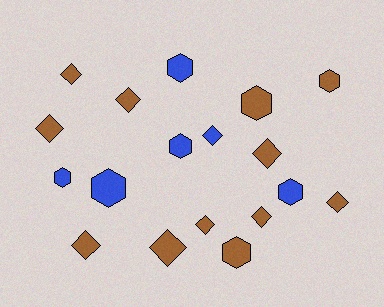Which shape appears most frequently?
Diamond, with 10 objects.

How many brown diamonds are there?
There are 9 brown diamonds.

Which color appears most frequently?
Brown, with 12 objects.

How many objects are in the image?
There are 18 objects.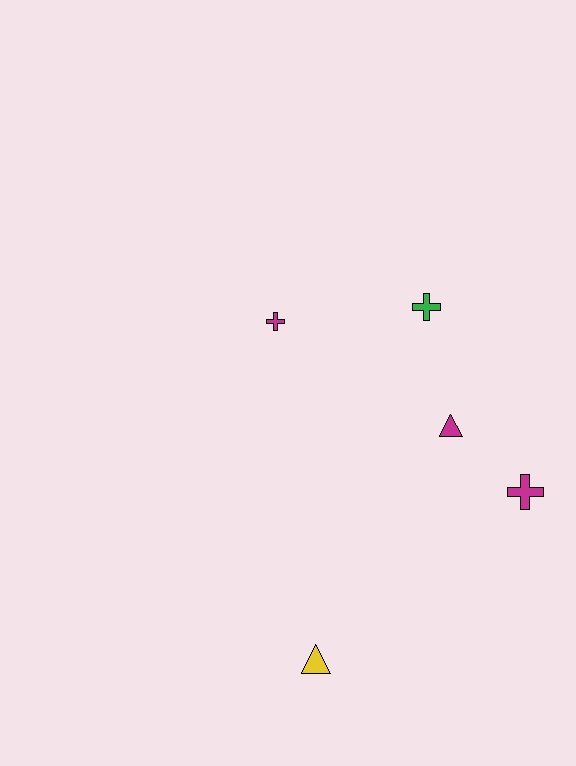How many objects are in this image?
There are 5 objects.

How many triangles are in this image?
There are 2 triangles.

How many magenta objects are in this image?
There are 3 magenta objects.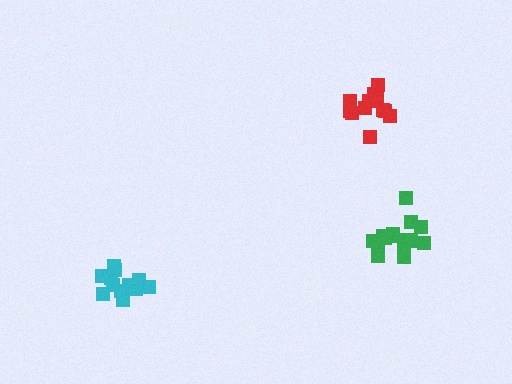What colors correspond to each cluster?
The clusters are colored: green, cyan, red.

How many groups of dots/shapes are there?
There are 3 groups.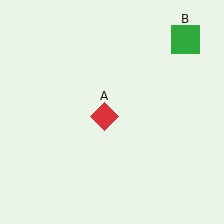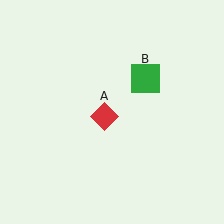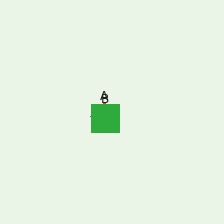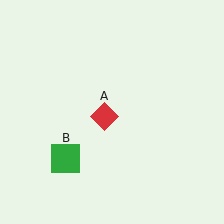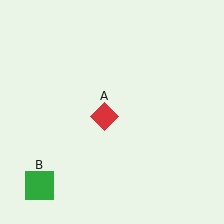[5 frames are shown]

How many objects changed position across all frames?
1 object changed position: green square (object B).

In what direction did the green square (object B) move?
The green square (object B) moved down and to the left.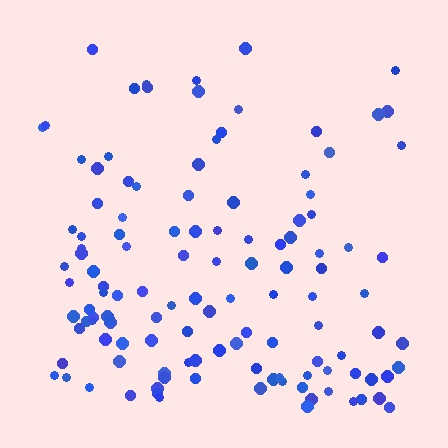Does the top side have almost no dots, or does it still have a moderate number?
Still a moderate number, just noticeably fewer than the bottom.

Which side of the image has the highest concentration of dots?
The bottom.